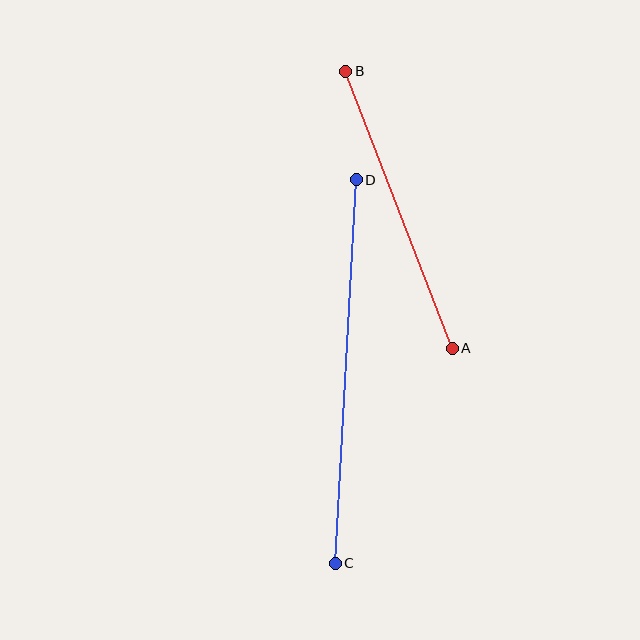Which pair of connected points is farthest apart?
Points C and D are farthest apart.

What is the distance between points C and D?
The distance is approximately 384 pixels.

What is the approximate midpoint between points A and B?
The midpoint is at approximately (399, 210) pixels.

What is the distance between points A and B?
The distance is approximately 297 pixels.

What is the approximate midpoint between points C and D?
The midpoint is at approximately (346, 372) pixels.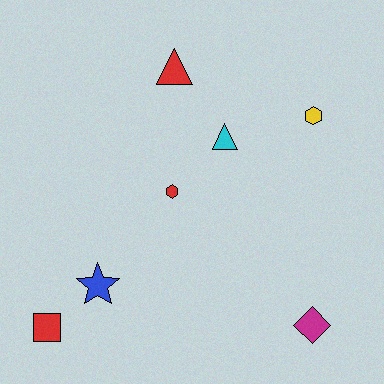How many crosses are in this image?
There are no crosses.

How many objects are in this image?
There are 7 objects.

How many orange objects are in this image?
There are no orange objects.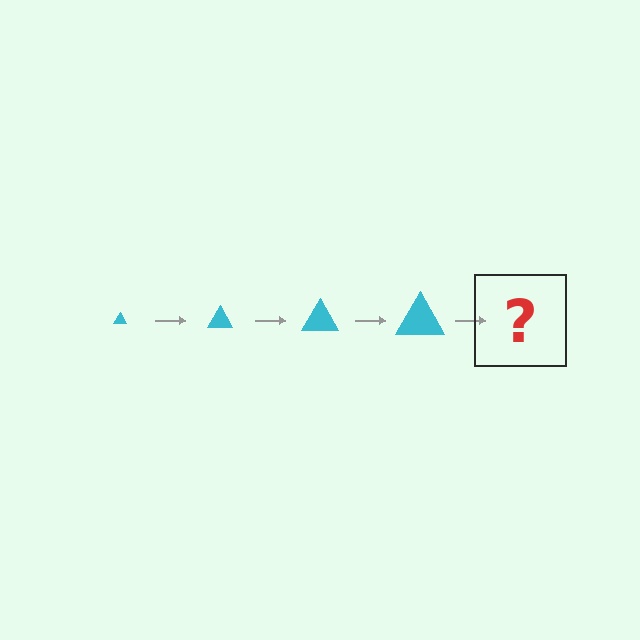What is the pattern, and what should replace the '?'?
The pattern is that the triangle gets progressively larger each step. The '?' should be a cyan triangle, larger than the previous one.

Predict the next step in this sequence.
The next step is a cyan triangle, larger than the previous one.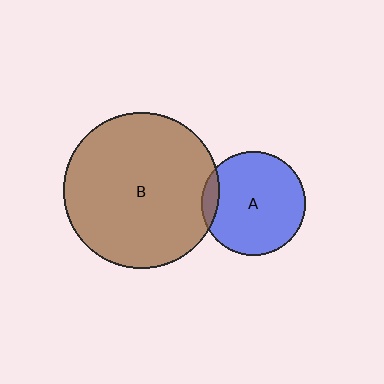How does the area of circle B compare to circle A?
Approximately 2.3 times.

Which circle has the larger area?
Circle B (brown).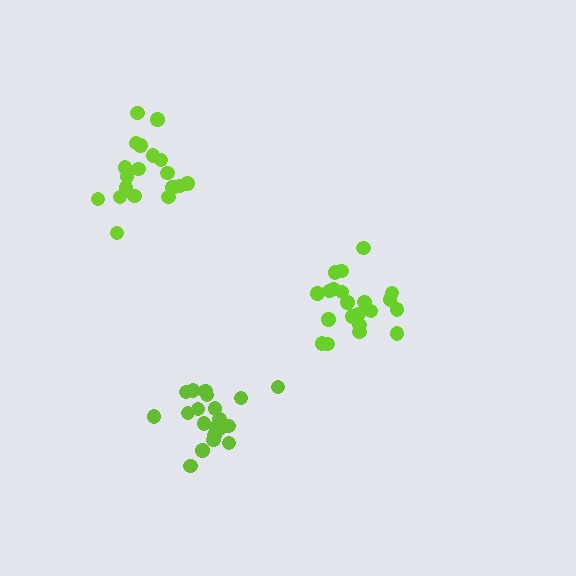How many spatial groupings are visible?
There are 3 spatial groupings.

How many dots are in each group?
Group 1: 21 dots, Group 2: 20 dots, Group 3: 19 dots (60 total).